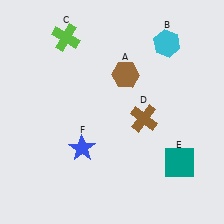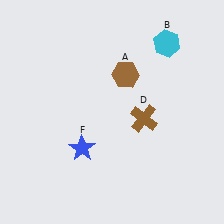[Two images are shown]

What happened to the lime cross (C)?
The lime cross (C) was removed in Image 2. It was in the top-left area of Image 1.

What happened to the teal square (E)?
The teal square (E) was removed in Image 2. It was in the bottom-right area of Image 1.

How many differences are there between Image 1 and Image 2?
There are 2 differences between the two images.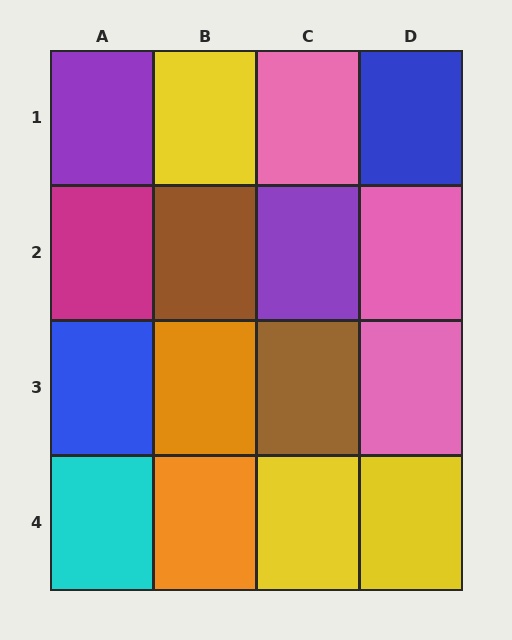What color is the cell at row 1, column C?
Pink.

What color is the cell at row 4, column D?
Yellow.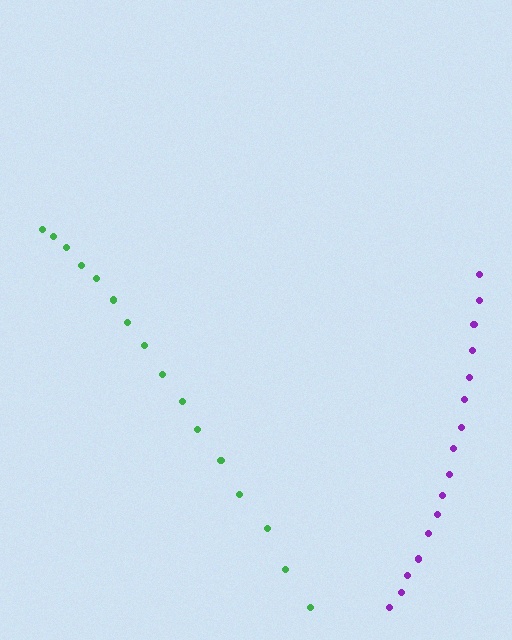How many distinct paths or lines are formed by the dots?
There are 2 distinct paths.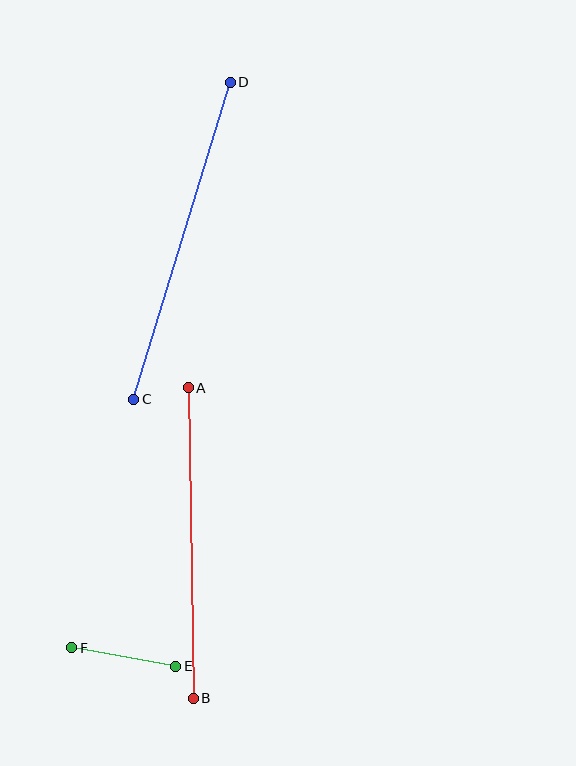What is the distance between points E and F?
The distance is approximately 106 pixels.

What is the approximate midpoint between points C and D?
The midpoint is at approximately (182, 241) pixels.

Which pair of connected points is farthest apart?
Points C and D are farthest apart.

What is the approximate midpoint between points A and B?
The midpoint is at approximately (191, 543) pixels.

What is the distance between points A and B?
The distance is approximately 311 pixels.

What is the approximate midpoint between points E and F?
The midpoint is at approximately (124, 657) pixels.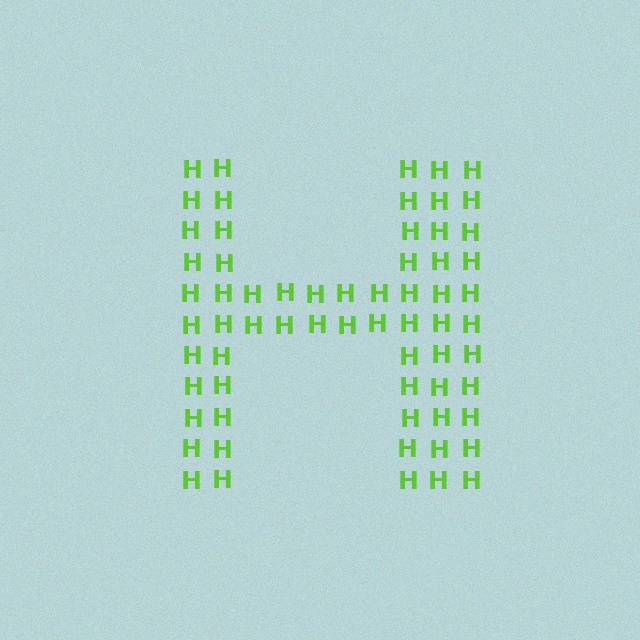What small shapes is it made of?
It is made of small letter H's.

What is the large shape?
The large shape is the letter H.